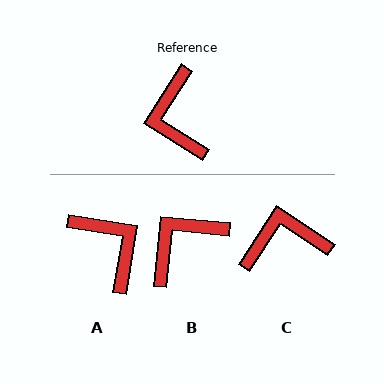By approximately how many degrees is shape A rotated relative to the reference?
Approximately 157 degrees clockwise.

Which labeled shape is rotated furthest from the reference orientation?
A, about 157 degrees away.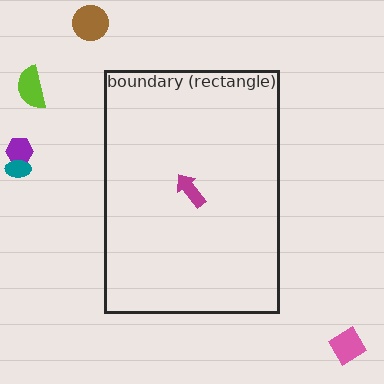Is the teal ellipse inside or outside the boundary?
Outside.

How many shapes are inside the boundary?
1 inside, 5 outside.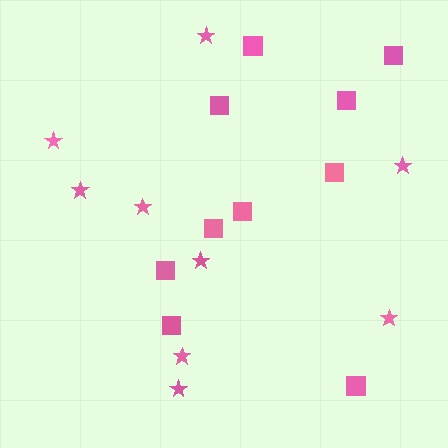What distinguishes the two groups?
There are 2 groups: one group of squares (10) and one group of stars (9).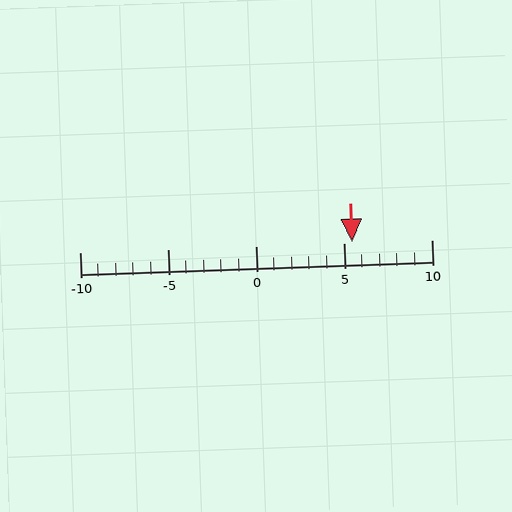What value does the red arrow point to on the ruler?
The red arrow points to approximately 6.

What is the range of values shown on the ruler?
The ruler shows values from -10 to 10.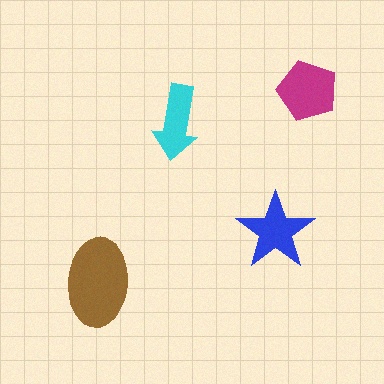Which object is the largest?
The brown ellipse.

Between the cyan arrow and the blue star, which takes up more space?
The blue star.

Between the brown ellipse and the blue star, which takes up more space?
The brown ellipse.